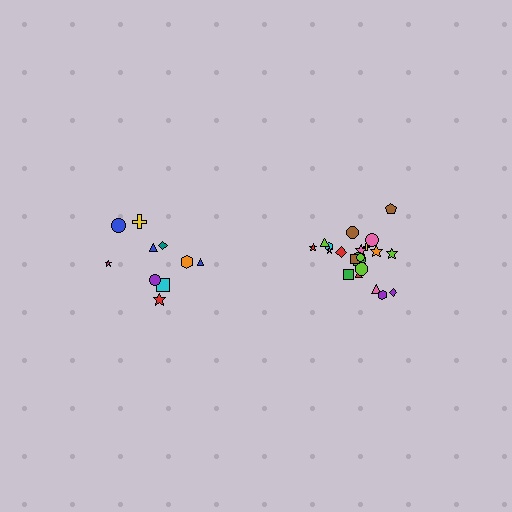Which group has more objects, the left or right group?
The right group.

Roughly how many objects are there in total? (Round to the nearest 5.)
Roughly 30 objects in total.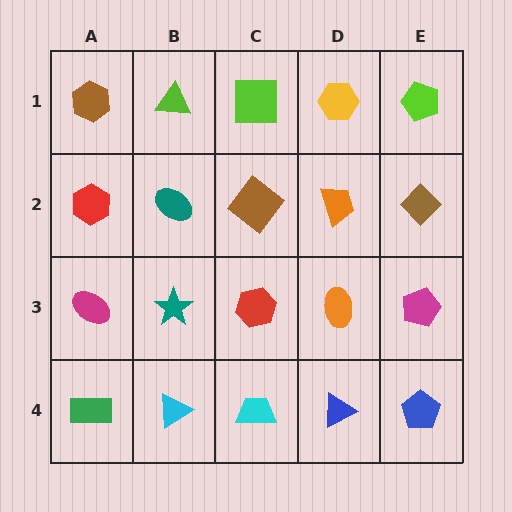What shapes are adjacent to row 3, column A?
A red hexagon (row 2, column A), a green rectangle (row 4, column A), a teal star (row 3, column B).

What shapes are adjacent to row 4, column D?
An orange ellipse (row 3, column D), a cyan trapezoid (row 4, column C), a blue pentagon (row 4, column E).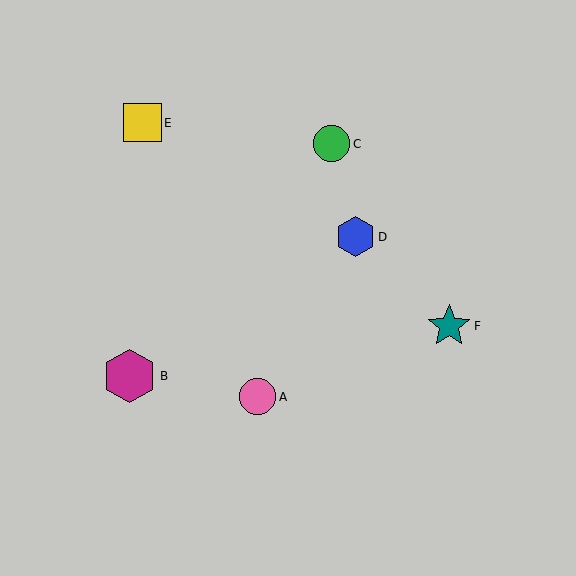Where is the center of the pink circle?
The center of the pink circle is at (258, 397).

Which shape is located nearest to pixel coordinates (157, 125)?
The yellow square (labeled E) at (142, 123) is nearest to that location.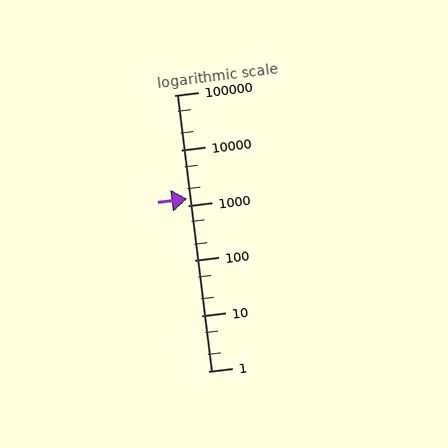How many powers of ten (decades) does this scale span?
The scale spans 5 decades, from 1 to 100000.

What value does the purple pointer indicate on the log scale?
The pointer indicates approximately 1300.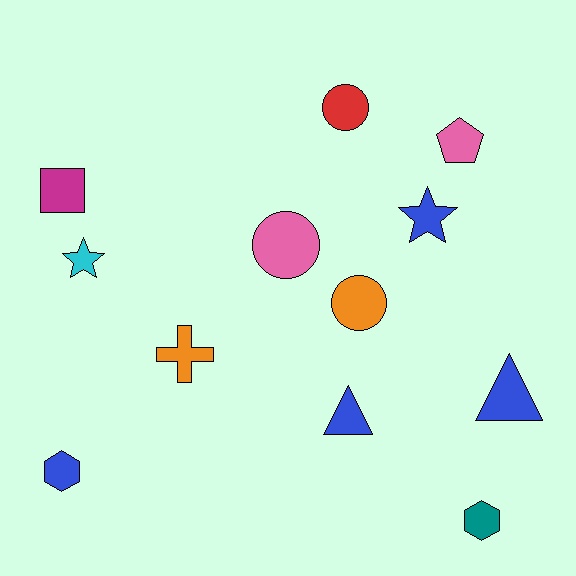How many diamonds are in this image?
There are no diamonds.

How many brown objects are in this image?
There are no brown objects.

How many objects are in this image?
There are 12 objects.